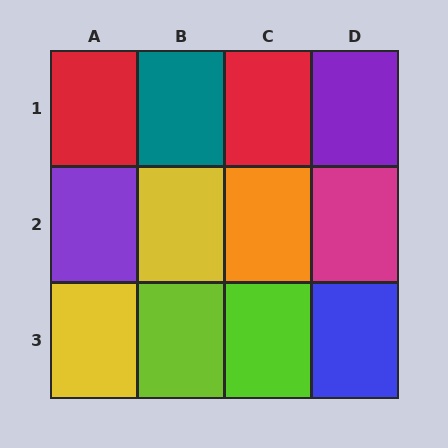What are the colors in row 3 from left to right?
Yellow, lime, lime, blue.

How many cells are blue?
1 cell is blue.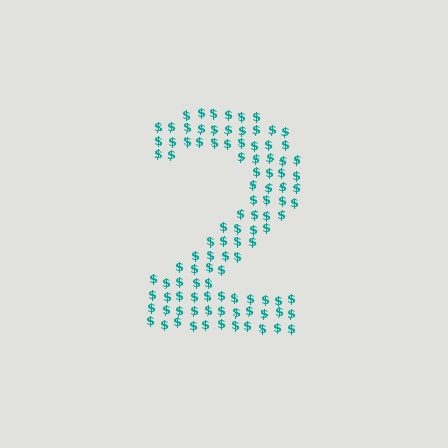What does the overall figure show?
The overall figure shows the digit 2.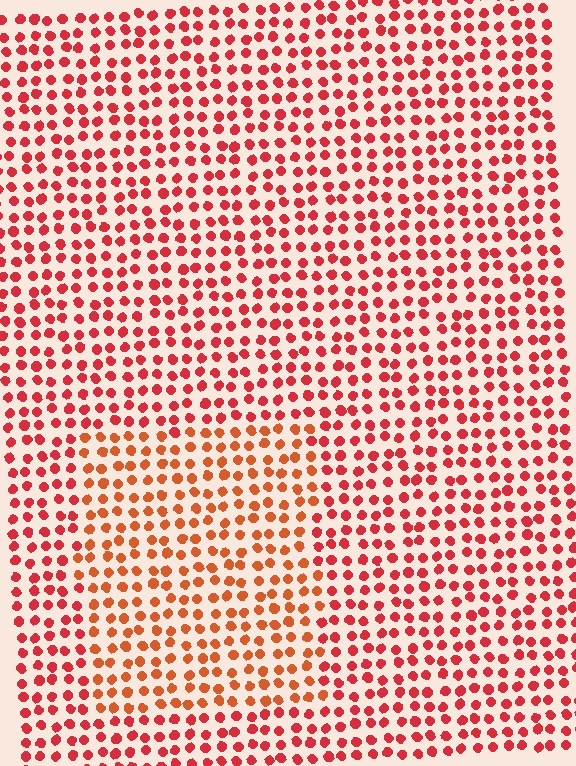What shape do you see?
I see a rectangle.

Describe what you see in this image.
The image is filled with small red elements in a uniform arrangement. A rectangle-shaped region is visible where the elements are tinted to a slightly different hue, forming a subtle color boundary.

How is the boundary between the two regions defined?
The boundary is defined purely by a slight shift in hue (about 23 degrees). Spacing, size, and orientation are identical on both sides.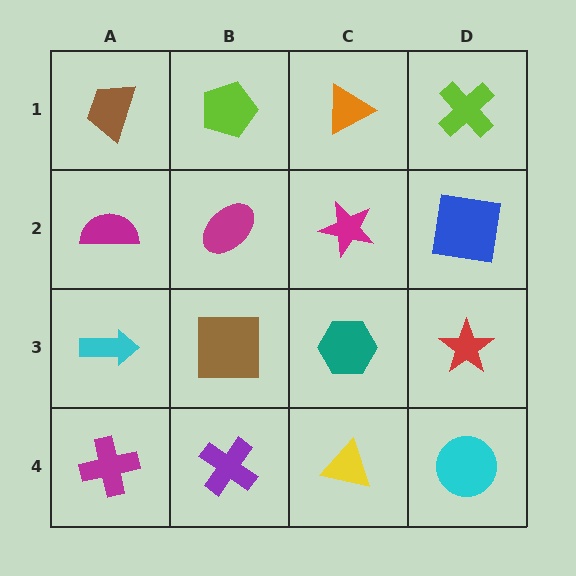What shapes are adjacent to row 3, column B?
A magenta ellipse (row 2, column B), a purple cross (row 4, column B), a cyan arrow (row 3, column A), a teal hexagon (row 3, column C).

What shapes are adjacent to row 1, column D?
A blue square (row 2, column D), an orange triangle (row 1, column C).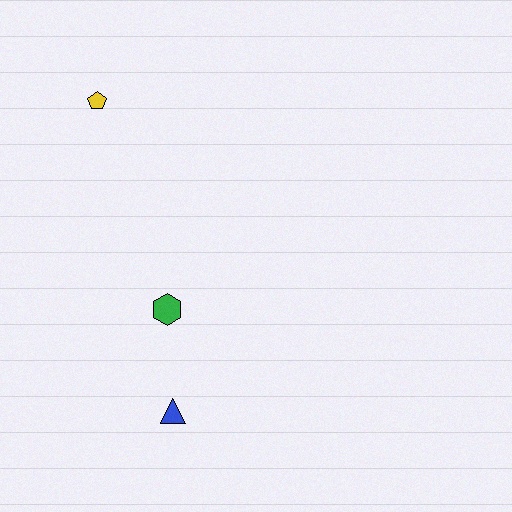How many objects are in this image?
There are 3 objects.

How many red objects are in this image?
There are no red objects.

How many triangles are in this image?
There is 1 triangle.